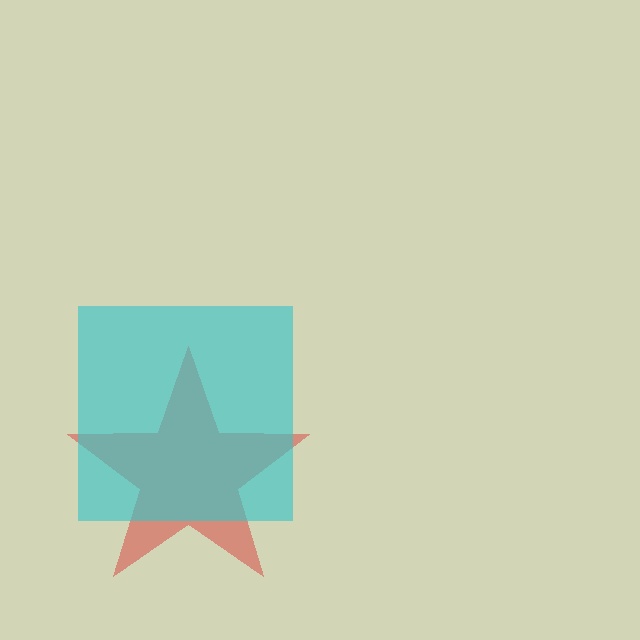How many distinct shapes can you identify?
There are 2 distinct shapes: a red star, a cyan square.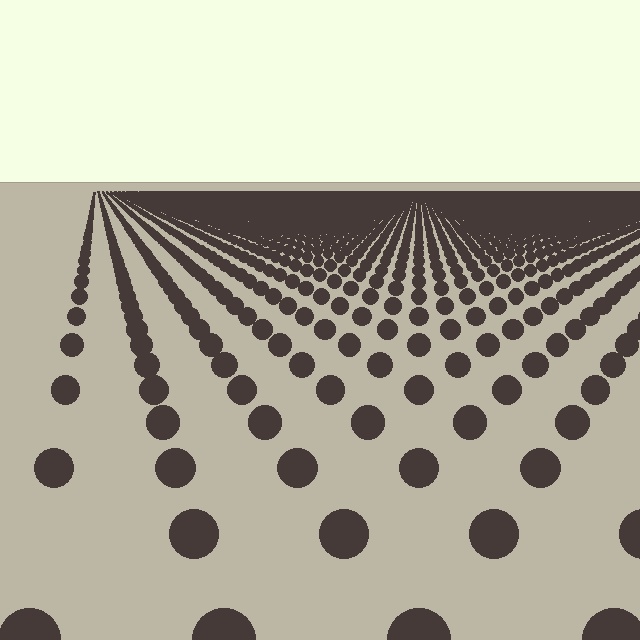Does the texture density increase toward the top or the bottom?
Density increases toward the top.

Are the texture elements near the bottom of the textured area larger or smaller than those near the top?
Larger. Near the bottom, elements are closer to the viewer and appear at a bigger on-screen size.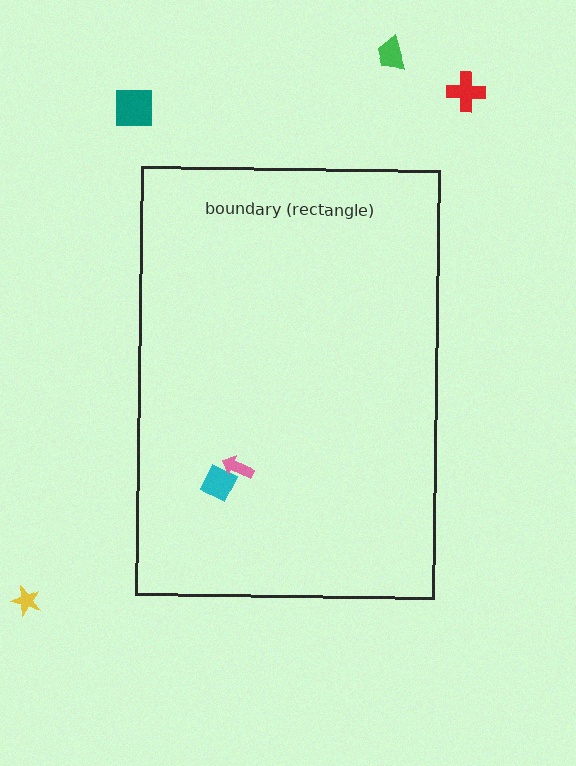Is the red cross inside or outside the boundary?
Outside.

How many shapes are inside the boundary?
2 inside, 4 outside.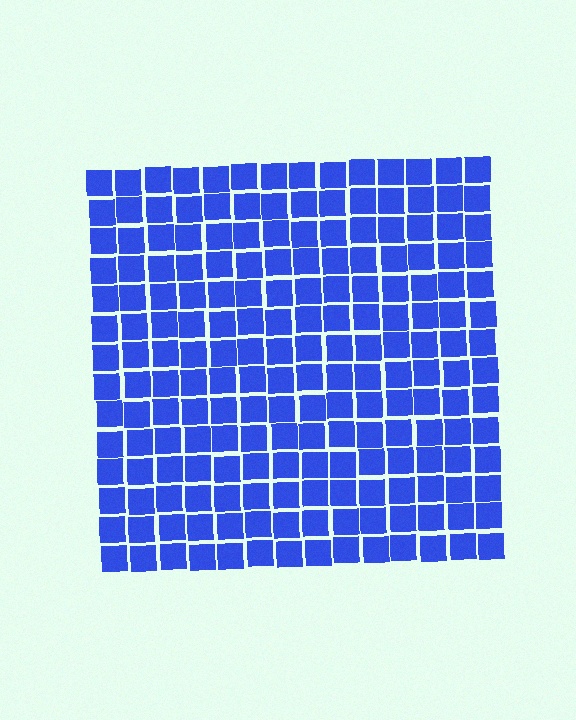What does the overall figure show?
The overall figure shows a square.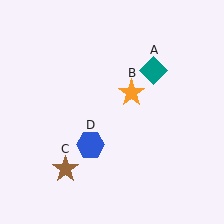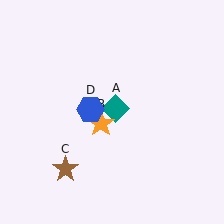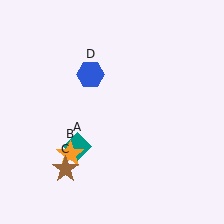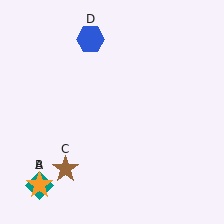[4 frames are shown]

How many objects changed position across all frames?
3 objects changed position: teal diamond (object A), orange star (object B), blue hexagon (object D).